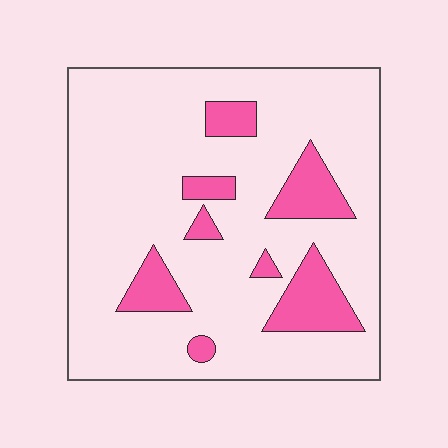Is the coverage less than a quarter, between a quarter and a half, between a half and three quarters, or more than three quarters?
Less than a quarter.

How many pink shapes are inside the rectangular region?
8.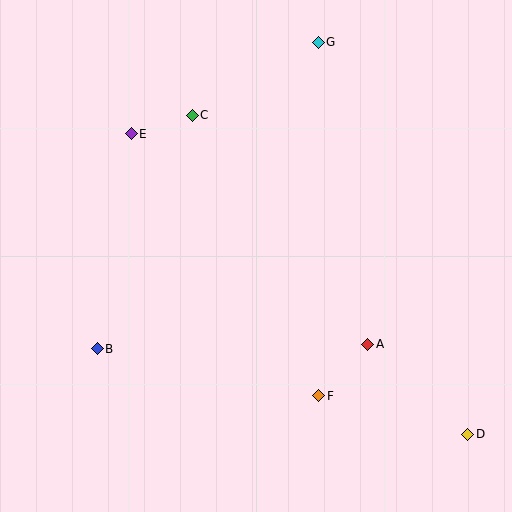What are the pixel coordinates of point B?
Point B is at (97, 349).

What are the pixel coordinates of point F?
Point F is at (319, 396).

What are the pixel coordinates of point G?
Point G is at (318, 42).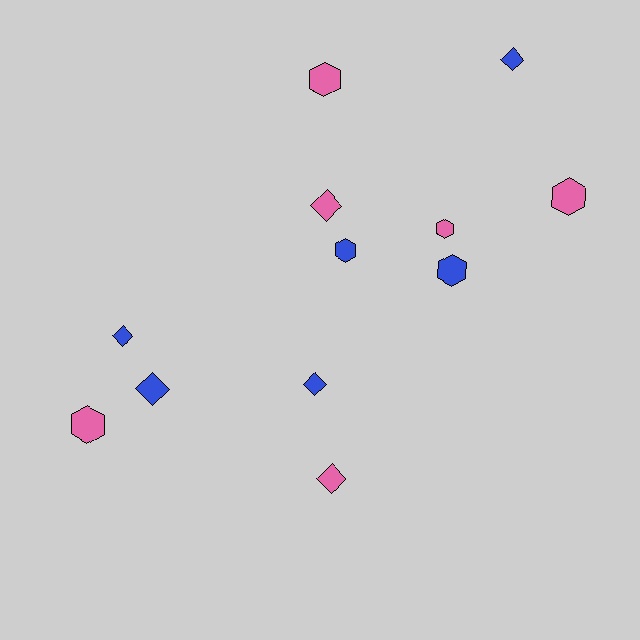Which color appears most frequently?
Blue, with 6 objects.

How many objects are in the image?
There are 12 objects.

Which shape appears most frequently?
Diamond, with 6 objects.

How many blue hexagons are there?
There are 2 blue hexagons.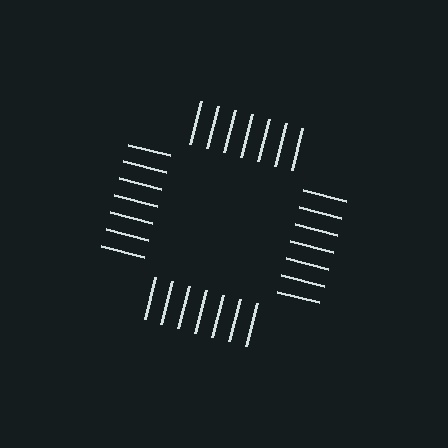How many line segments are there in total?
28 — 7 along each of the 4 edges.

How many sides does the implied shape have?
4 sides — the line-ends trace a square.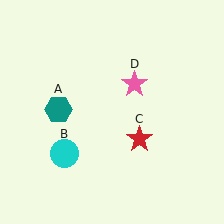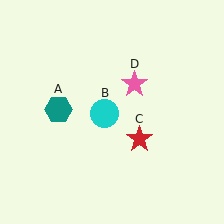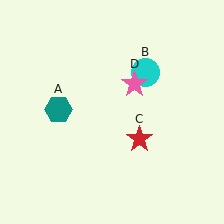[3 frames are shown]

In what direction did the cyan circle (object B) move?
The cyan circle (object B) moved up and to the right.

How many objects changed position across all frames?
1 object changed position: cyan circle (object B).